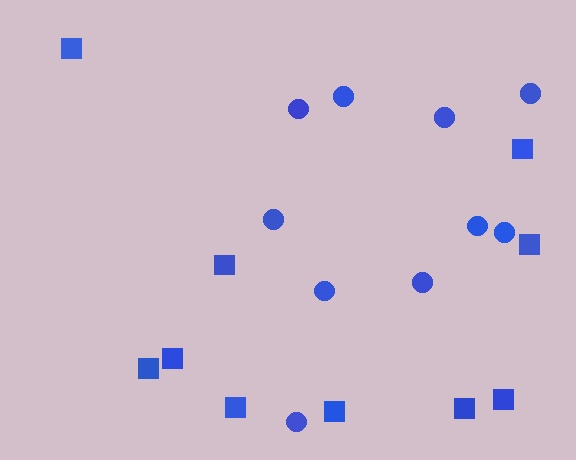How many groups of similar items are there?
There are 2 groups: one group of circles (10) and one group of squares (10).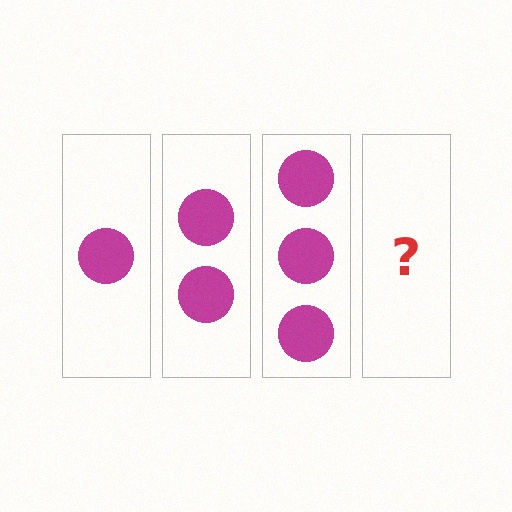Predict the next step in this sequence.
The next step is 4 circles.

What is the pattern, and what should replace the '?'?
The pattern is that each step adds one more circle. The '?' should be 4 circles.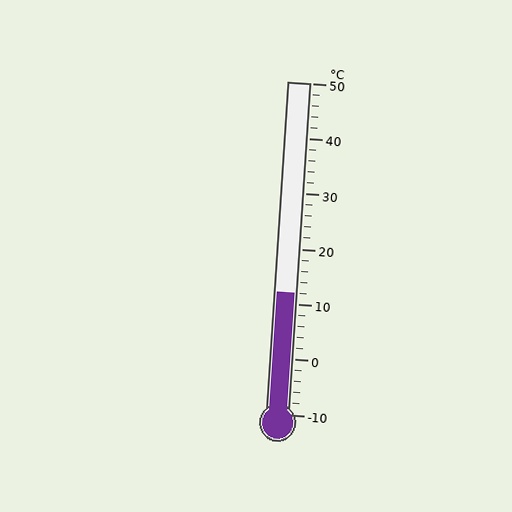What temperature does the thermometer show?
The thermometer shows approximately 12°C.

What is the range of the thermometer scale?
The thermometer scale ranges from -10°C to 50°C.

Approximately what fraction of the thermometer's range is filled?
The thermometer is filled to approximately 35% of its range.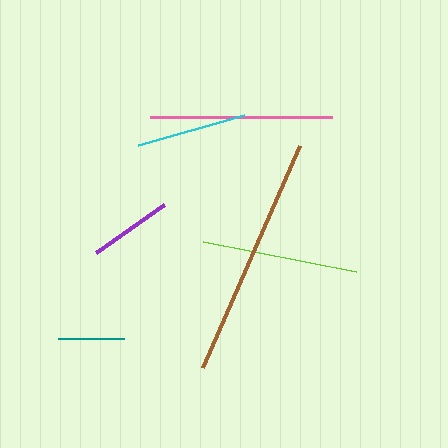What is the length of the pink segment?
The pink segment is approximately 183 pixels long.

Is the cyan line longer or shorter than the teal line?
The cyan line is longer than the teal line.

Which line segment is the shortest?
The teal line is the shortest at approximately 65 pixels.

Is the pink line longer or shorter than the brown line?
The brown line is longer than the pink line.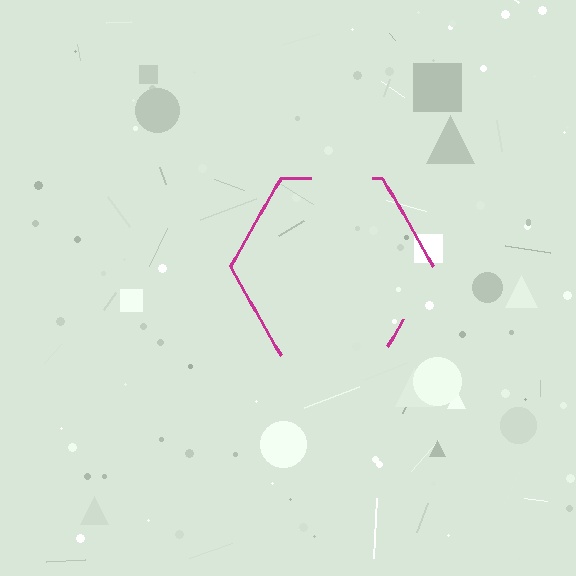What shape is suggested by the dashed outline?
The dashed outline suggests a hexagon.